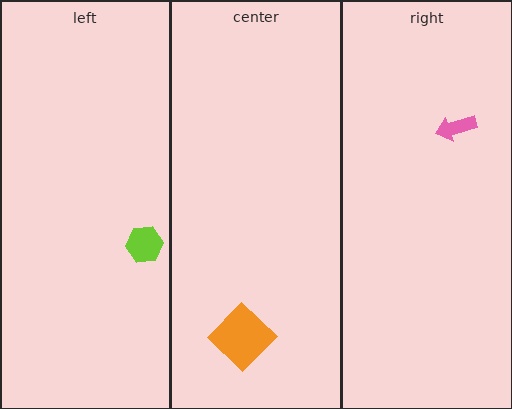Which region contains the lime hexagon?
The left region.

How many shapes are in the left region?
1.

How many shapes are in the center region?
1.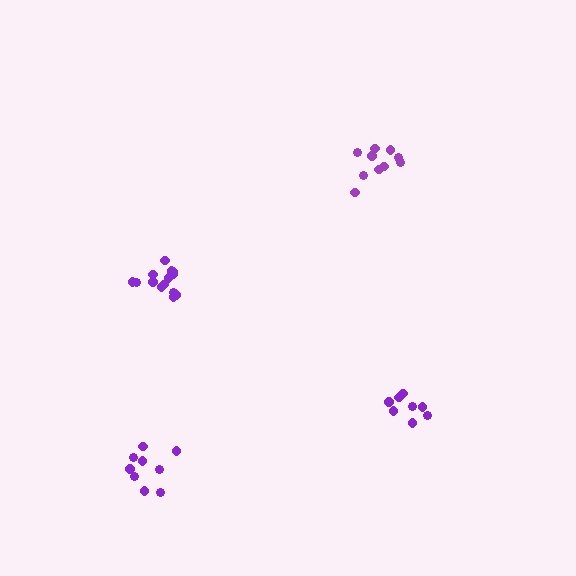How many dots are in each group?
Group 1: 14 dots, Group 2: 10 dots, Group 3: 8 dots, Group 4: 9 dots (41 total).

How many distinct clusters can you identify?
There are 4 distinct clusters.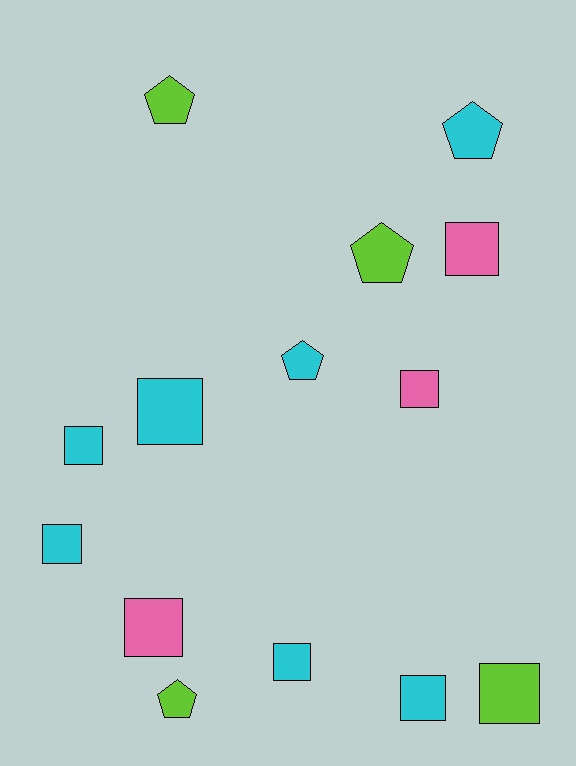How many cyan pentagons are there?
There are 2 cyan pentagons.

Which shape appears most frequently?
Square, with 9 objects.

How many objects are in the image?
There are 14 objects.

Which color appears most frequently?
Cyan, with 7 objects.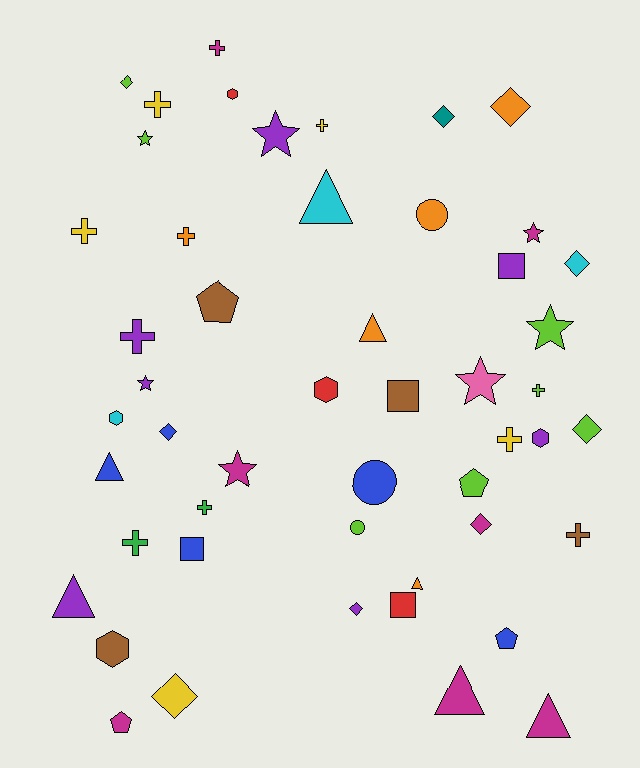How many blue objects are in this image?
There are 5 blue objects.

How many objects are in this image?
There are 50 objects.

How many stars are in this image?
There are 7 stars.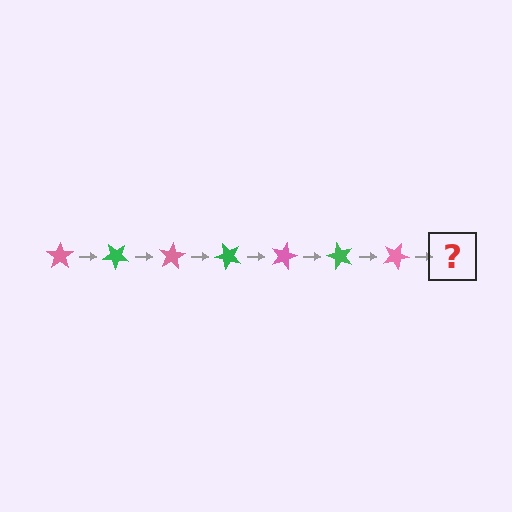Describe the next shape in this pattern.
It should be a green star, rotated 280 degrees from the start.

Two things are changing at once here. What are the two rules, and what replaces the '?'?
The two rules are that it rotates 40 degrees each step and the color cycles through pink and green. The '?' should be a green star, rotated 280 degrees from the start.